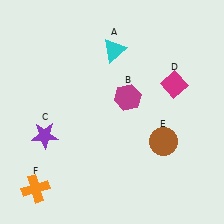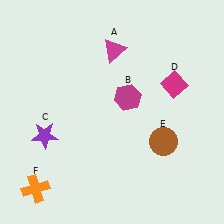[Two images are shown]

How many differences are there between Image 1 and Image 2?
There is 1 difference between the two images.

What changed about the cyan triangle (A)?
In Image 1, A is cyan. In Image 2, it changed to magenta.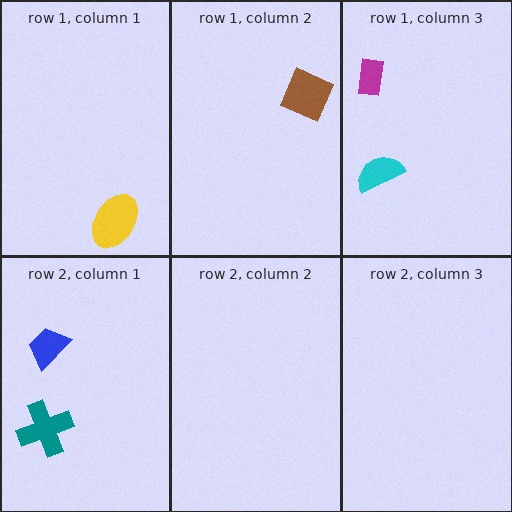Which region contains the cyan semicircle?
The row 1, column 3 region.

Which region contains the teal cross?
The row 2, column 1 region.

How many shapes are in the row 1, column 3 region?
2.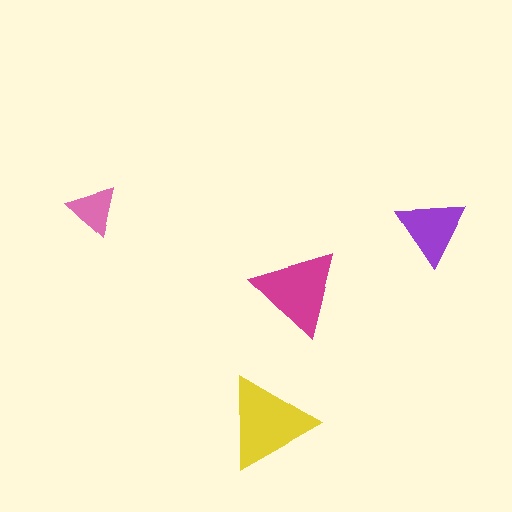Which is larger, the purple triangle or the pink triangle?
The purple one.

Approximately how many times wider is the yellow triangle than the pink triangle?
About 2 times wider.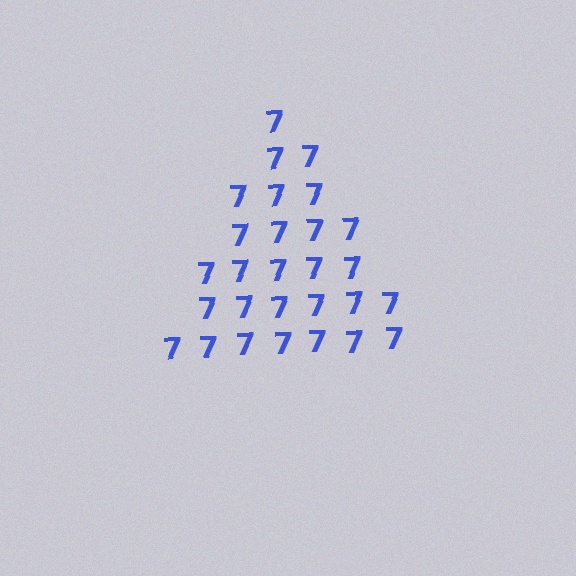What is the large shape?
The large shape is a triangle.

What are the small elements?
The small elements are digit 7's.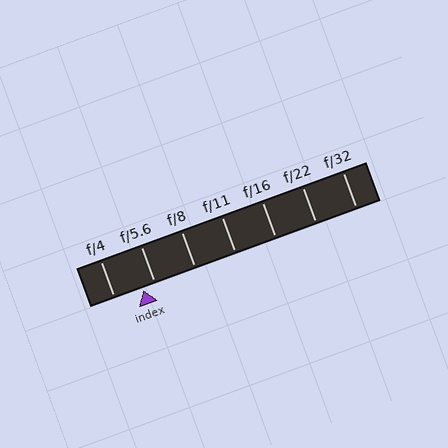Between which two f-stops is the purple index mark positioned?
The index mark is between f/4 and f/5.6.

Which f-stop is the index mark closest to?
The index mark is closest to f/5.6.